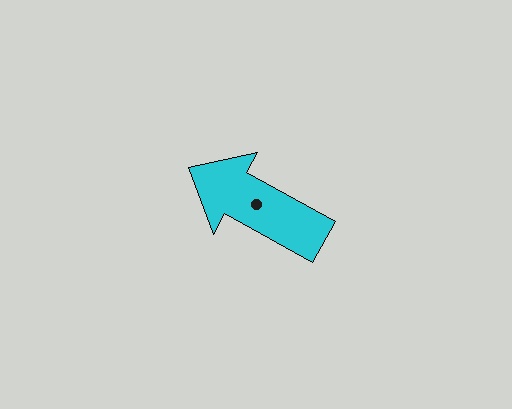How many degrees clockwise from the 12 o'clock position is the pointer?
Approximately 299 degrees.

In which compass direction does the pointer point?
Northwest.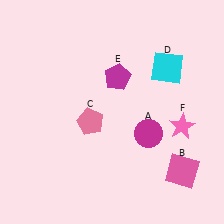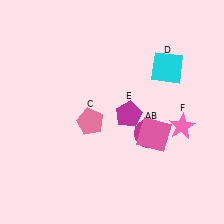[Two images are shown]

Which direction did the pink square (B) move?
The pink square (B) moved up.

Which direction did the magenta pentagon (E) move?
The magenta pentagon (E) moved down.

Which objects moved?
The objects that moved are: the pink square (B), the magenta pentagon (E).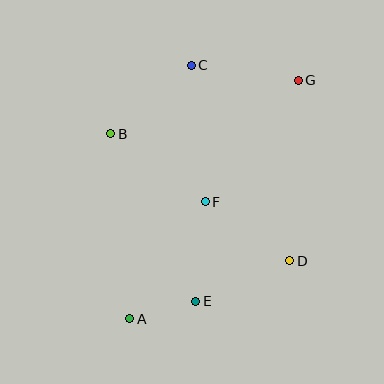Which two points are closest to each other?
Points A and E are closest to each other.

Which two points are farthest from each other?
Points A and G are farthest from each other.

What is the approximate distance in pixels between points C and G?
The distance between C and G is approximately 108 pixels.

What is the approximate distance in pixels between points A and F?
The distance between A and F is approximately 139 pixels.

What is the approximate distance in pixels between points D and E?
The distance between D and E is approximately 102 pixels.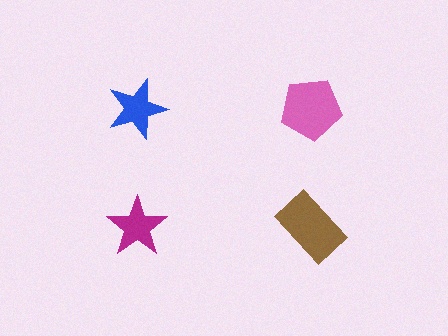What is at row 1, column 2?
A pink pentagon.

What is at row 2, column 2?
A brown rectangle.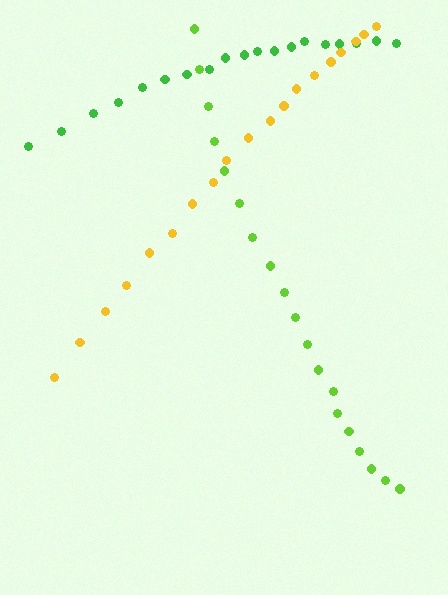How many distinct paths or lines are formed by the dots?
There are 3 distinct paths.